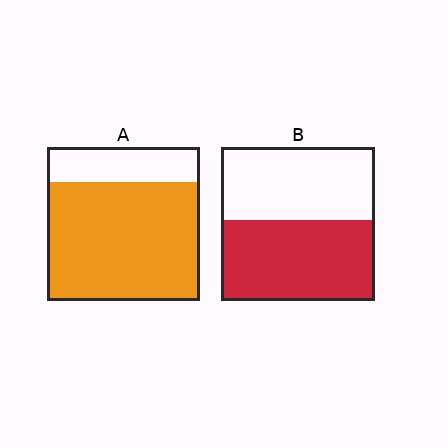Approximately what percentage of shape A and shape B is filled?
A is approximately 75% and B is approximately 55%.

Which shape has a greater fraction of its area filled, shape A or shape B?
Shape A.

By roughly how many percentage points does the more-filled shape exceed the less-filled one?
By roughly 25 percentage points (A over B).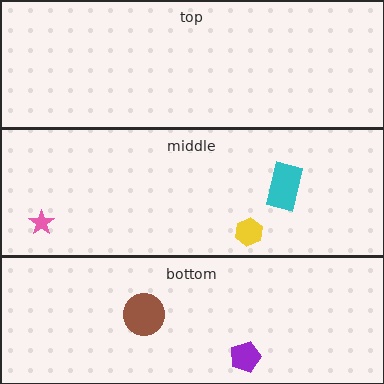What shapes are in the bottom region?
The brown circle, the purple pentagon.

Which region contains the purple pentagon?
The bottom region.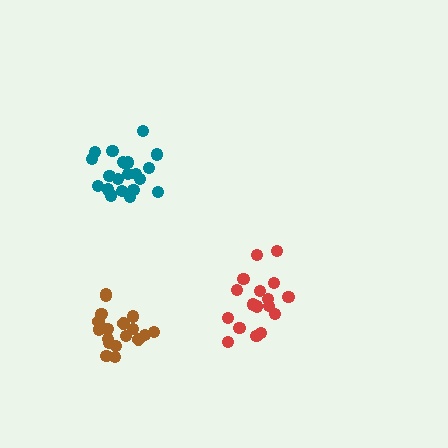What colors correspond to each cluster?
The clusters are colored: teal, brown, red.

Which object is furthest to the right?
The red cluster is rightmost.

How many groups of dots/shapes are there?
There are 3 groups.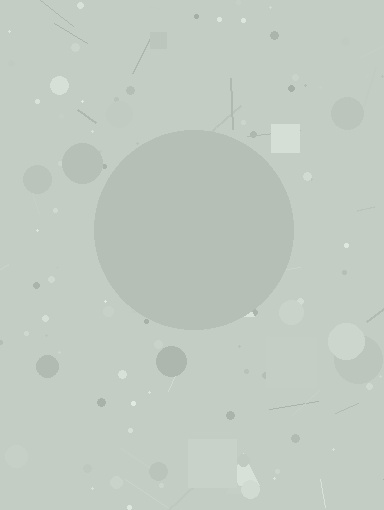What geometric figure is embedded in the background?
A circle is embedded in the background.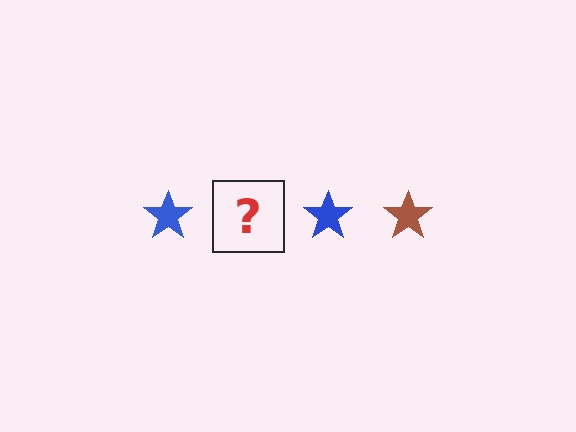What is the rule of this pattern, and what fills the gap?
The rule is that the pattern cycles through blue, brown stars. The gap should be filled with a brown star.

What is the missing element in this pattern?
The missing element is a brown star.